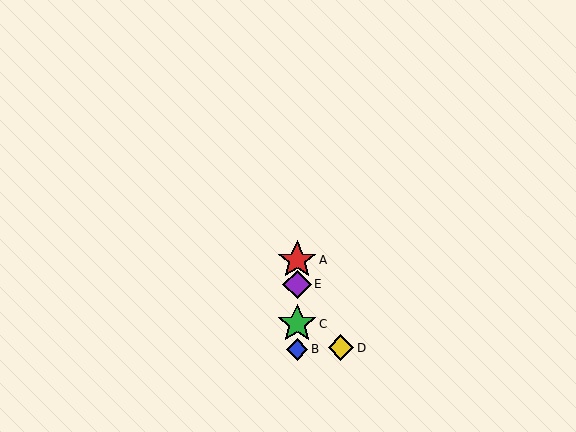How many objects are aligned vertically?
4 objects (A, B, C, E) are aligned vertically.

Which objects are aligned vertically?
Objects A, B, C, E are aligned vertically.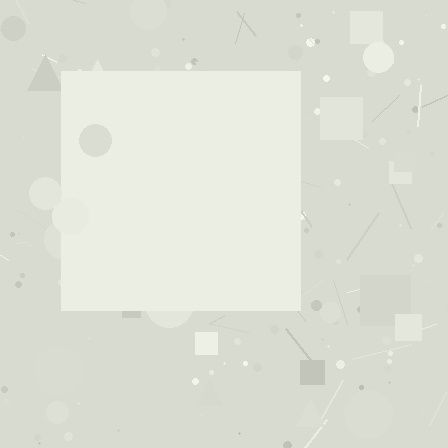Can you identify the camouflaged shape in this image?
The camouflaged shape is a square.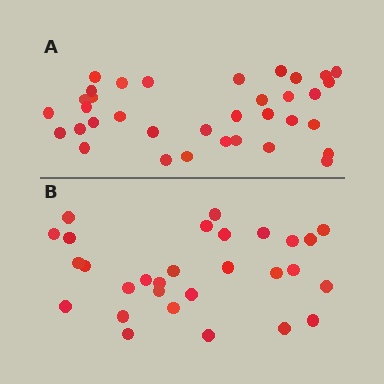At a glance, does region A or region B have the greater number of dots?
Region A (the top region) has more dots.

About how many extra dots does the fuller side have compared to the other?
Region A has about 6 more dots than region B.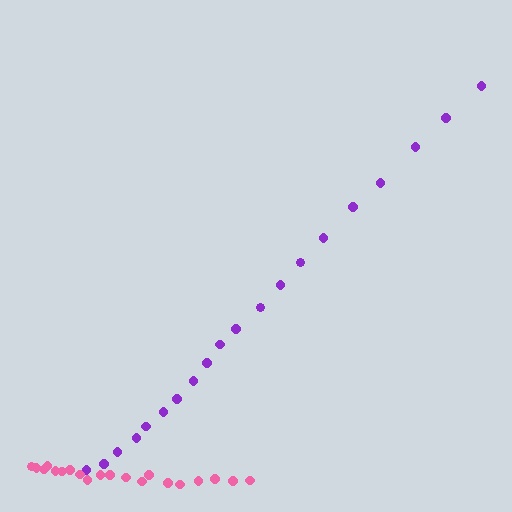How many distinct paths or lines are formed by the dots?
There are 2 distinct paths.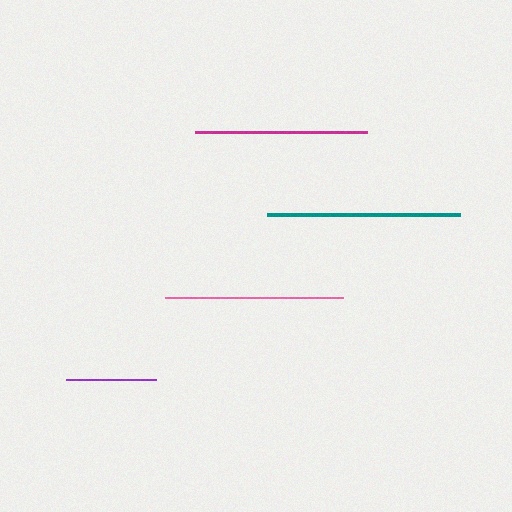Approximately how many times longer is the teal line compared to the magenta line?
The teal line is approximately 1.1 times the length of the magenta line.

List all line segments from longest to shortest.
From longest to shortest: teal, pink, magenta, purple.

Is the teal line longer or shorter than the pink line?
The teal line is longer than the pink line.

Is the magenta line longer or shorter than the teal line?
The teal line is longer than the magenta line.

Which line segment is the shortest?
The purple line is the shortest at approximately 90 pixels.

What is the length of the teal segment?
The teal segment is approximately 193 pixels long.